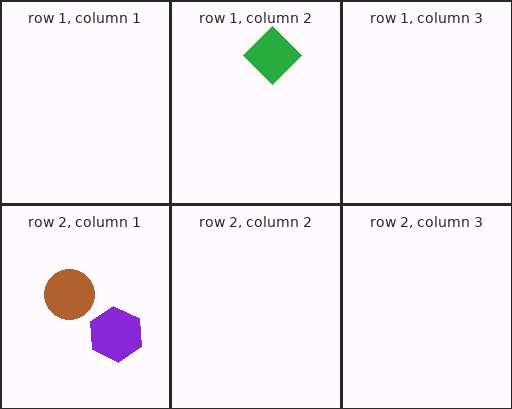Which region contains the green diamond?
The row 1, column 2 region.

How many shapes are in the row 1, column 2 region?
1.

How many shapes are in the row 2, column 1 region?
2.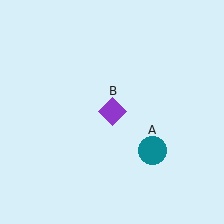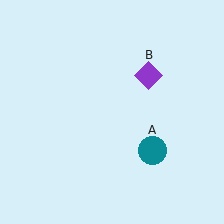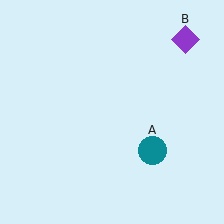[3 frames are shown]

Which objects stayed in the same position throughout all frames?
Teal circle (object A) remained stationary.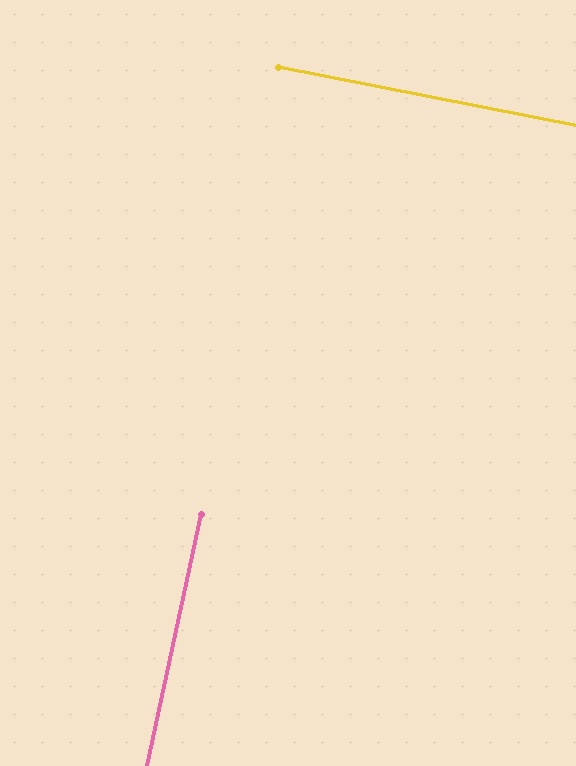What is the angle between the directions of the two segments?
Approximately 89 degrees.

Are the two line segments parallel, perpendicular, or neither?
Perpendicular — they meet at approximately 89°.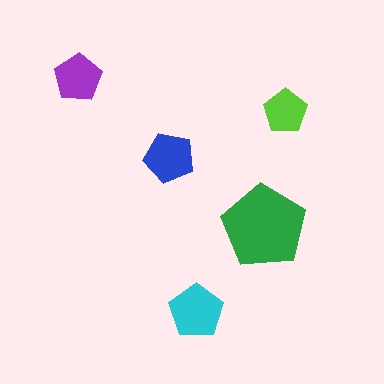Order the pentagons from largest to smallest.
the green one, the cyan one, the blue one, the purple one, the lime one.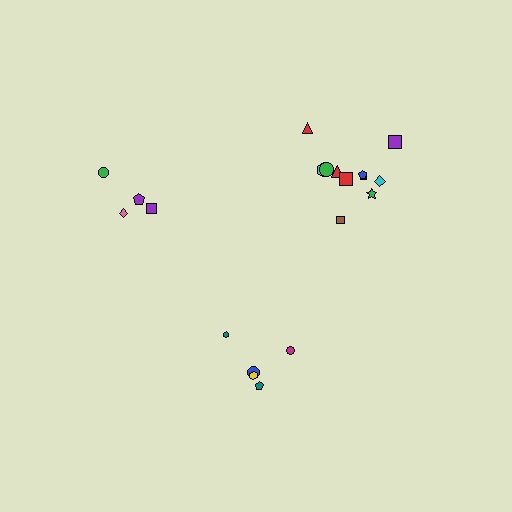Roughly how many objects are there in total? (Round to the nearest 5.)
Roughly 20 objects in total.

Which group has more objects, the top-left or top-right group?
The top-right group.